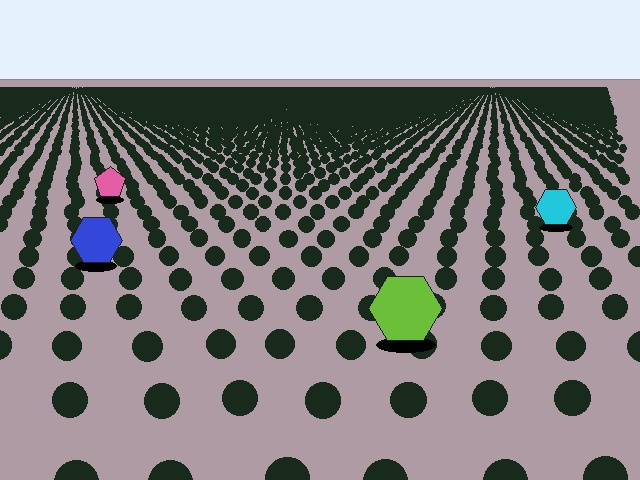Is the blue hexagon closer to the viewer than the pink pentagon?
Yes. The blue hexagon is closer — you can tell from the texture gradient: the ground texture is coarser near it.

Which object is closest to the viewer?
The lime hexagon is closest. The texture marks near it are larger and more spread out.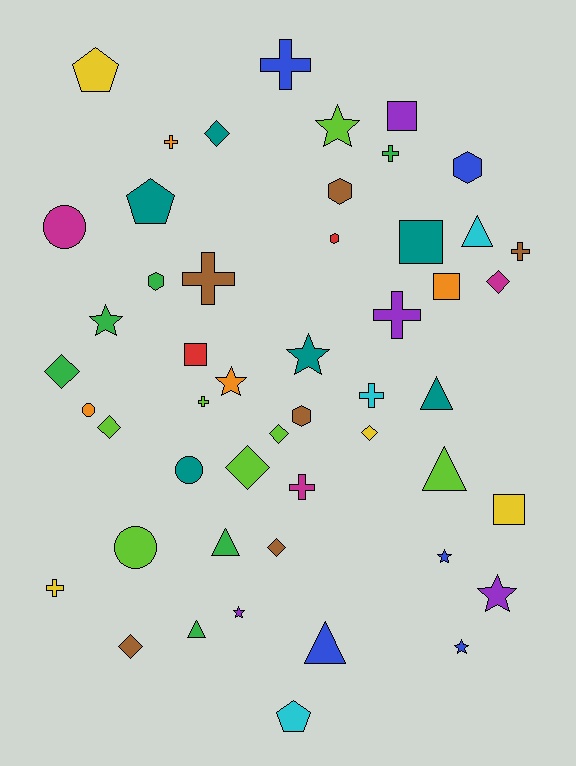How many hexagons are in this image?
There are 5 hexagons.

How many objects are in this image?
There are 50 objects.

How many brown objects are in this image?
There are 6 brown objects.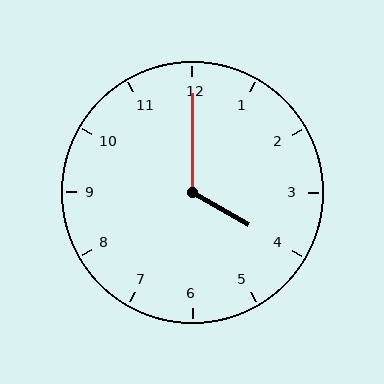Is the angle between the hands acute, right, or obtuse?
It is obtuse.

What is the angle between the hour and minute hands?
Approximately 120 degrees.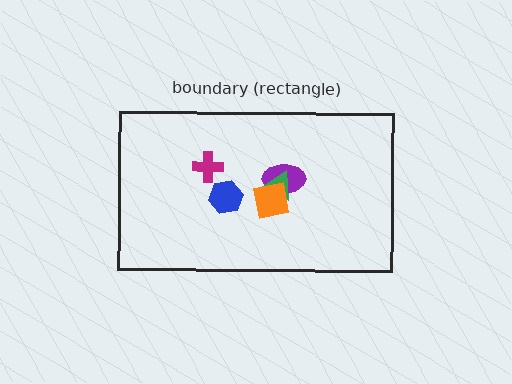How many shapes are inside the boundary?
5 inside, 0 outside.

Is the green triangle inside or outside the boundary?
Inside.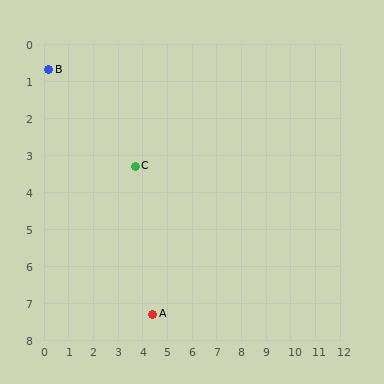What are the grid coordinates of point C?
Point C is at approximately (3.7, 3.3).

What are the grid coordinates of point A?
Point A is at approximately (4.4, 7.3).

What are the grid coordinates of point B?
Point B is at approximately (0.2, 0.7).